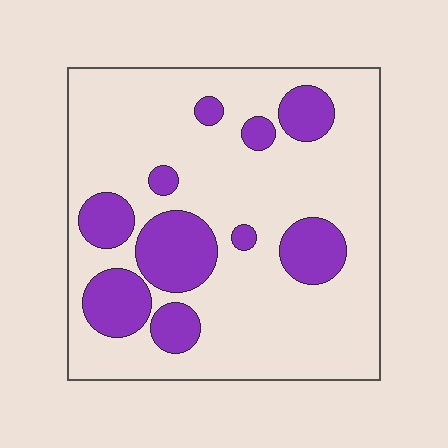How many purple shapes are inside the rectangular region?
10.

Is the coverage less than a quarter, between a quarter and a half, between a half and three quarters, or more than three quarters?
Less than a quarter.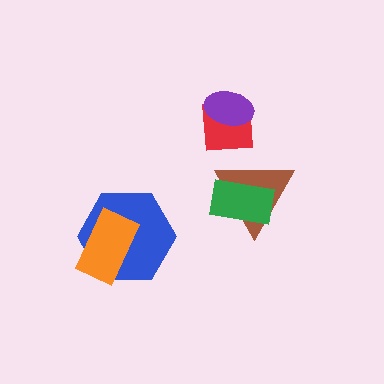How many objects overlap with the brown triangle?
1 object overlaps with the brown triangle.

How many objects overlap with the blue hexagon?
1 object overlaps with the blue hexagon.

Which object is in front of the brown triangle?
The green rectangle is in front of the brown triangle.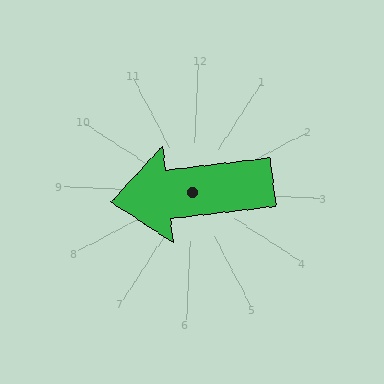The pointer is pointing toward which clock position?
Roughly 9 o'clock.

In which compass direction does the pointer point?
West.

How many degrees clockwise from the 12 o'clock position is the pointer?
Approximately 261 degrees.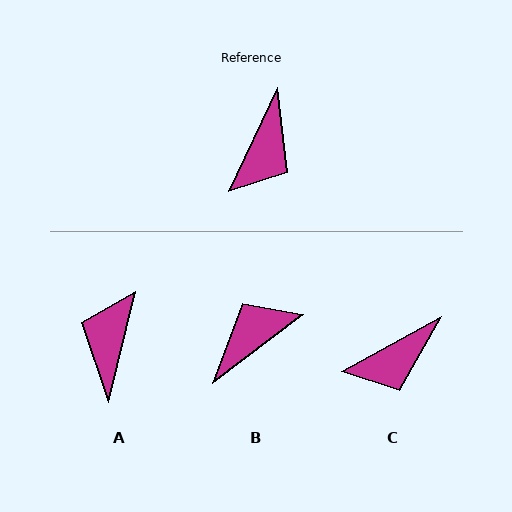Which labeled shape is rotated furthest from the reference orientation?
A, about 168 degrees away.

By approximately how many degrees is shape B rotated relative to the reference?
Approximately 153 degrees counter-clockwise.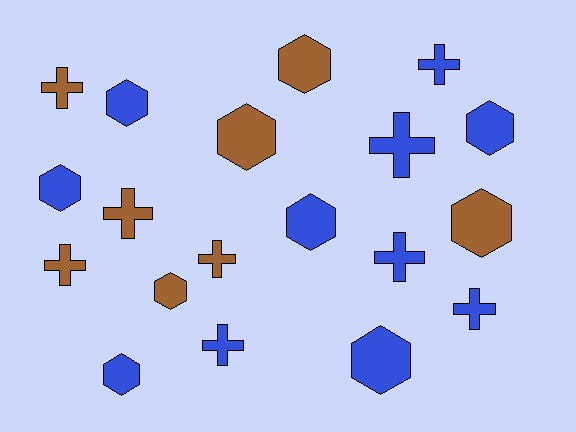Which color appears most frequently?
Blue, with 11 objects.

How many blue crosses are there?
There are 5 blue crosses.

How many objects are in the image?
There are 19 objects.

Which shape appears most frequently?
Hexagon, with 10 objects.